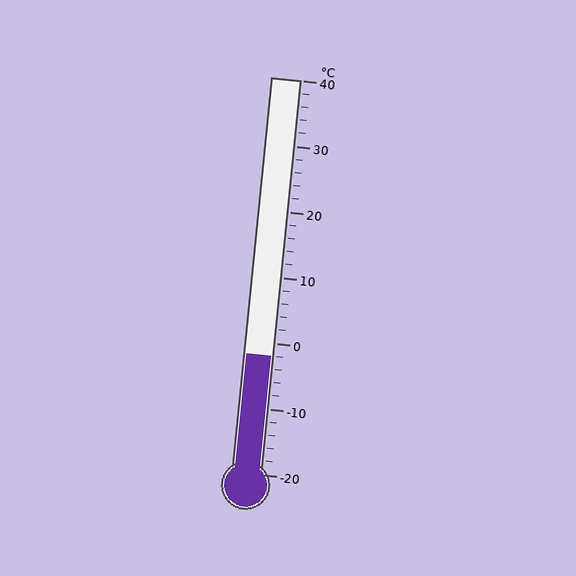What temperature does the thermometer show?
The thermometer shows approximately -2°C.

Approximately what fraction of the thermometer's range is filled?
The thermometer is filled to approximately 30% of its range.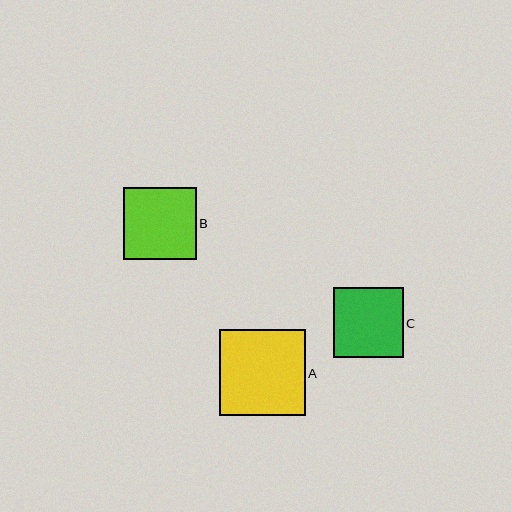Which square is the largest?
Square A is the largest with a size of approximately 86 pixels.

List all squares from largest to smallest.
From largest to smallest: A, B, C.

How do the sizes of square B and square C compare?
Square B and square C are approximately the same size.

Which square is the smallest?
Square C is the smallest with a size of approximately 70 pixels.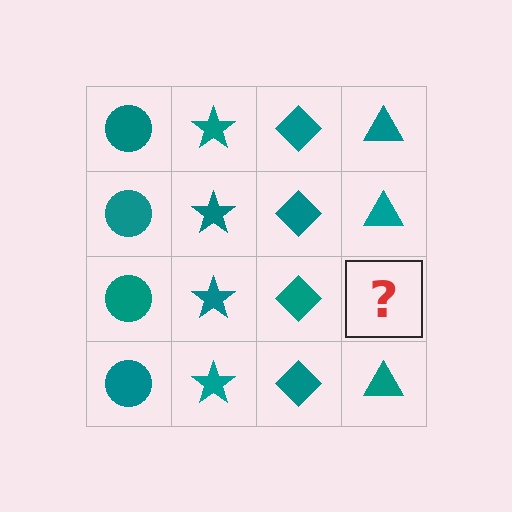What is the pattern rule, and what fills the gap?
The rule is that each column has a consistent shape. The gap should be filled with a teal triangle.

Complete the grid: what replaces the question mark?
The question mark should be replaced with a teal triangle.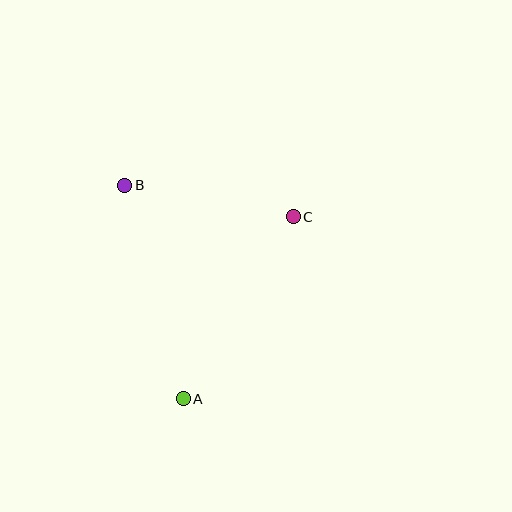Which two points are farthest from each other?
Points A and B are farthest from each other.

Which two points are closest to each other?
Points B and C are closest to each other.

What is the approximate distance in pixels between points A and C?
The distance between A and C is approximately 213 pixels.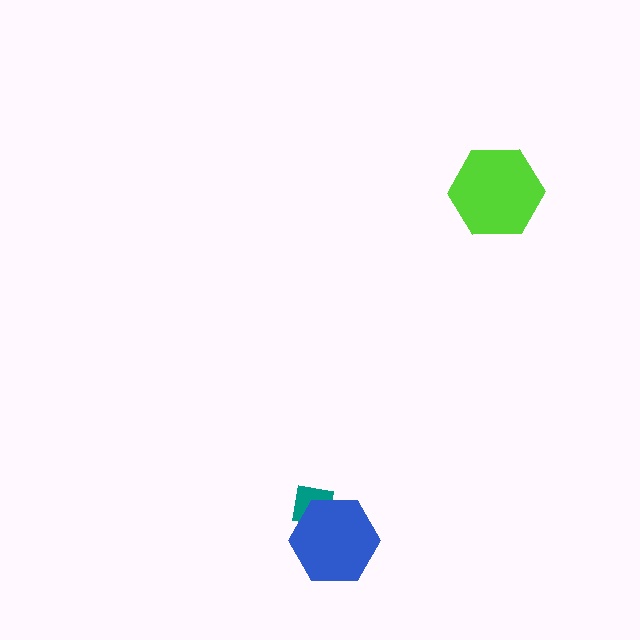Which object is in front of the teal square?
The blue hexagon is in front of the teal square.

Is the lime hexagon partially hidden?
No, no other shape covers it.